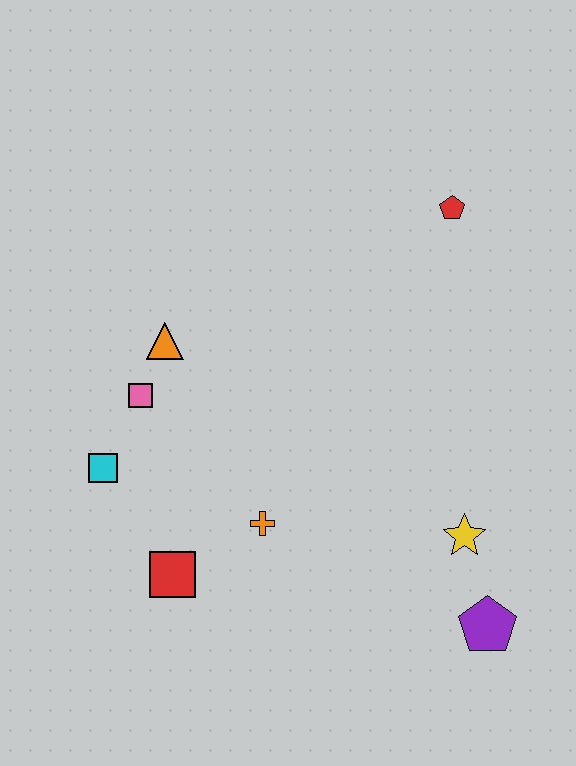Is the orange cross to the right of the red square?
Yes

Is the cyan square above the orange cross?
Yes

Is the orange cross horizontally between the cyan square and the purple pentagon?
Yes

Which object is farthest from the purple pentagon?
The orange triangle is farthest from the purple pentagon.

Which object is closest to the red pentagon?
The orange triangle is closest to the red pentagon.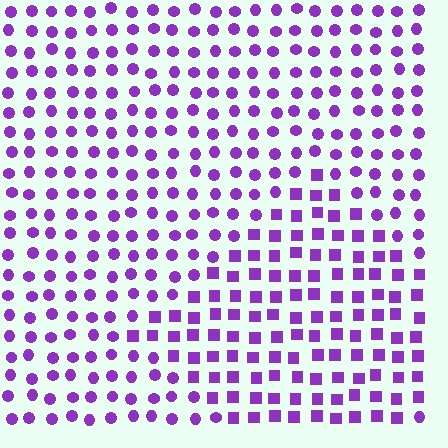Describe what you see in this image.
The image is filled with small purple elements arranged in a uniform grid. A diamond-shaped region contains squares, while the surrounding area contains circles. The boundary is defined purely by the change in element shape.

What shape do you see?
I see a diamond.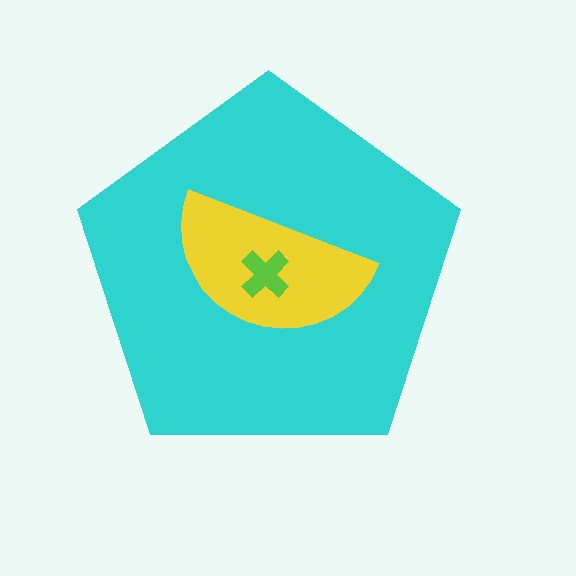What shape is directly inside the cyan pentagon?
The yellow semicircle.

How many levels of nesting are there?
3.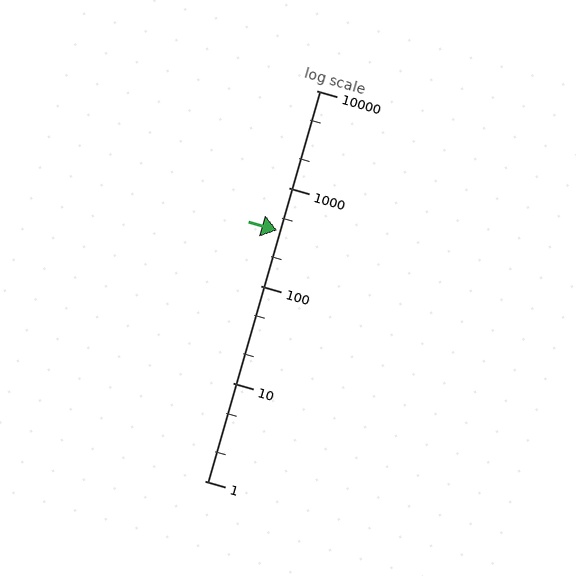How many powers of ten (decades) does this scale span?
The scale spans 4 decades, from 1 to 10000.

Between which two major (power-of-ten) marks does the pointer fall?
The pointer is between 100 and 1000.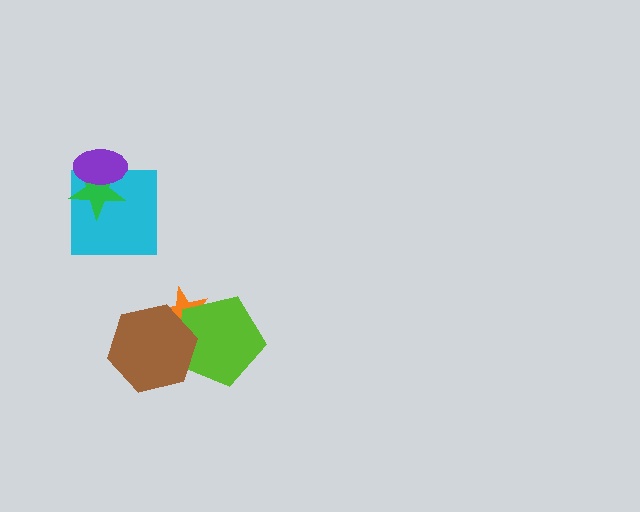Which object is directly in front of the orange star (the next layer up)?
The lime pentagon is directly in front of the orange star.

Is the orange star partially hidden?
Yes, it is partially covered by another shape.